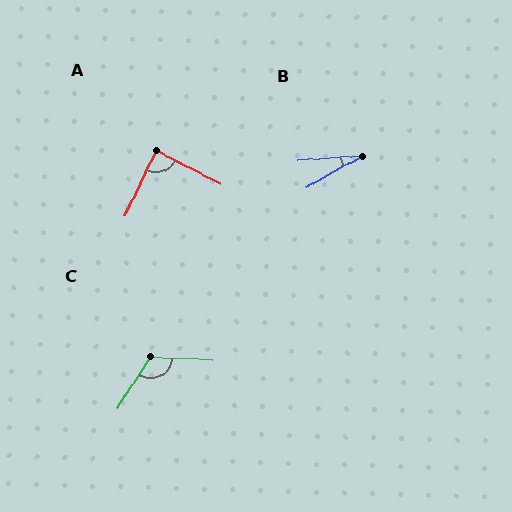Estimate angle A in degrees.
Approximately 88 degrees.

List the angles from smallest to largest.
B (25°), A (88°), C (120°).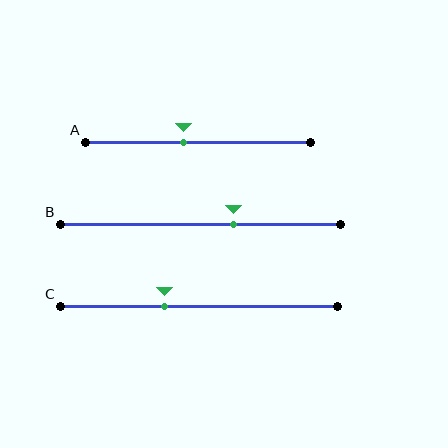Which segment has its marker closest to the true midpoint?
Segment A has its marker closest to the true midpoint.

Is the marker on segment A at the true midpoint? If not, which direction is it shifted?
No, the marker on segment A is shifted to the left by about 7% of the segment length.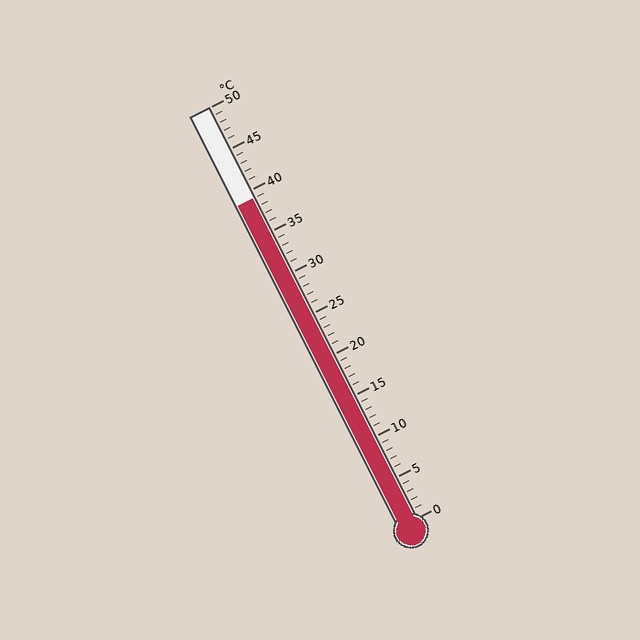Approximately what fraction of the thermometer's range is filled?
The thermometer is filled to approximately 80% of its range.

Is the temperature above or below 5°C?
The temperature is above 5°C.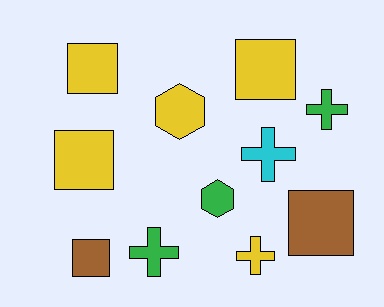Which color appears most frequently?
Yellow, with 5 objects.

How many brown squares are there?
There are 2 brown squares.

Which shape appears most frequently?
Square, with 5 objects.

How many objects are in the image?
There are 11 objects.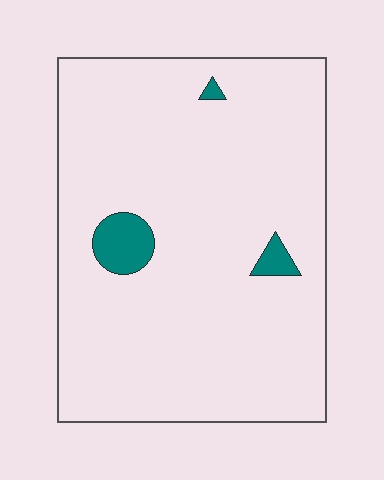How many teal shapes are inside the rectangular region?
3.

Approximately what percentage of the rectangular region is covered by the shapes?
Approximately 5%.